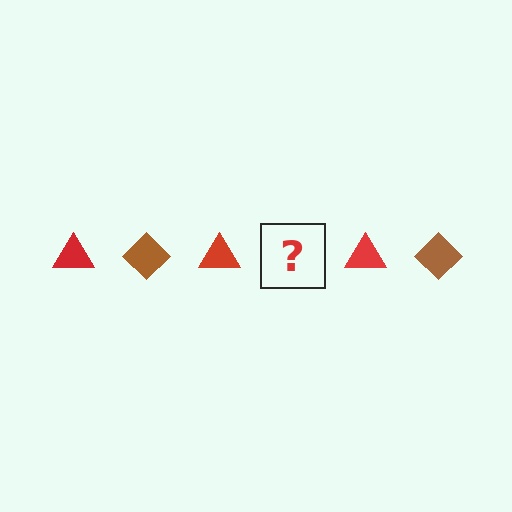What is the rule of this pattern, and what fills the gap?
The rule is that the pattern alternates between red triangle and brown diamond. The gap should be filled with a brown diamond.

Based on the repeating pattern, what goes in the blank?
The blank should be a brown diamond.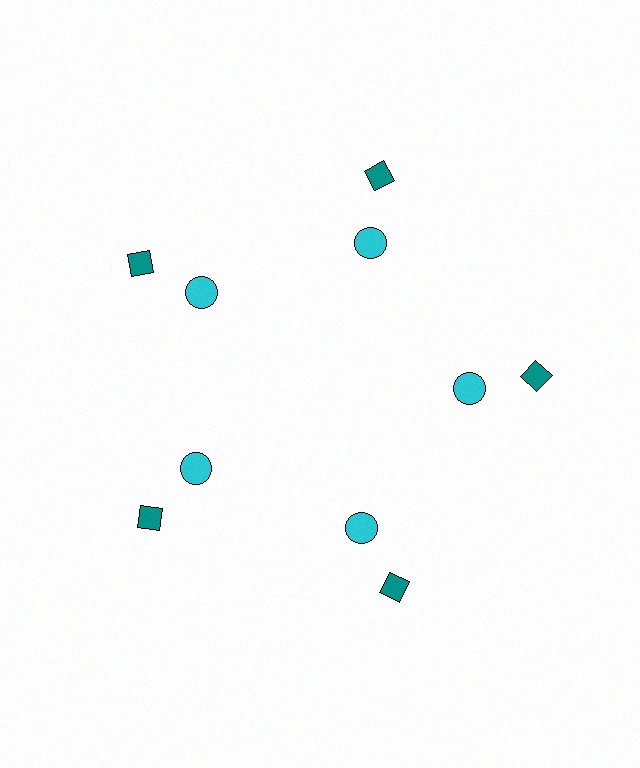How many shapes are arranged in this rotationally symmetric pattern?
There are 10 shapes, arranged in 5 groups of 2.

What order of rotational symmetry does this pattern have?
This pattern has 5-fold rotational symmetry.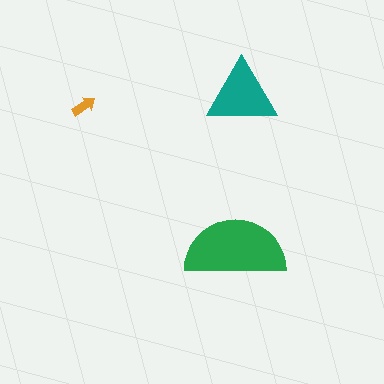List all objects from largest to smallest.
The green semicircle, the teal triangle, the orange arrow.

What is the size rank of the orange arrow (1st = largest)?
3rd.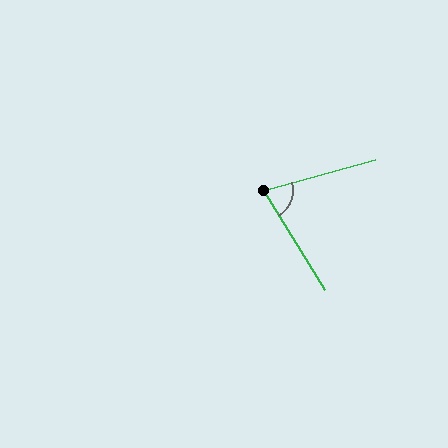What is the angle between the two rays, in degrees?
Approximately 74 degrees.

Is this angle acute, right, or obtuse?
It is acute.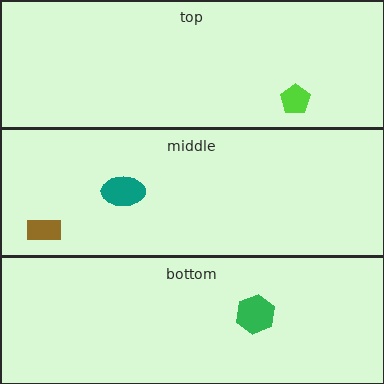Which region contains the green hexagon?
The bottom region.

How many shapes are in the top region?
1.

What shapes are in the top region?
The lime pentagon.